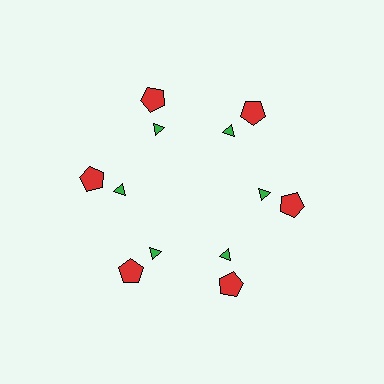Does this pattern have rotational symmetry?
Yes, this pattern has 6-fold rotational symmetry. It looks the same after rotating 60 degrees around the center.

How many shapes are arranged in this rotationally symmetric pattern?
There are 12 shapes, arranged in 6 groups of 2.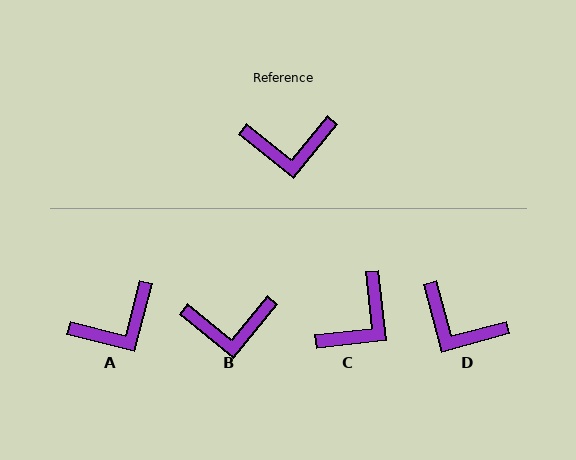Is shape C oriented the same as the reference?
No, it is off by about 46 degrees.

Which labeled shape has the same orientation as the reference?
B.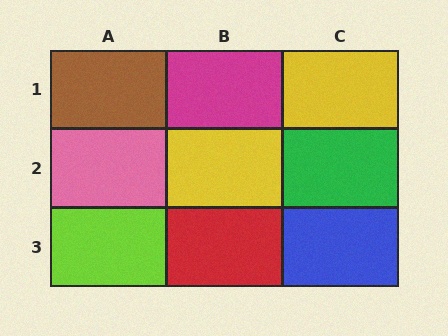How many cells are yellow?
2 cells are yellow.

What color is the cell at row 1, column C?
Yellow.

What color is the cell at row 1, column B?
Magenta.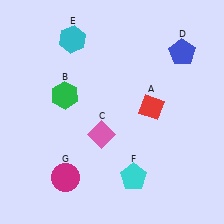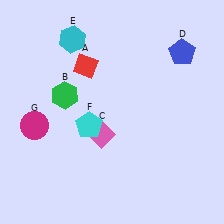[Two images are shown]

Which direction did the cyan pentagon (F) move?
The cyan pentagon (F) moved up.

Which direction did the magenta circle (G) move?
The magenta circle (G) moved up.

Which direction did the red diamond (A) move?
The red diamond (A) moved left.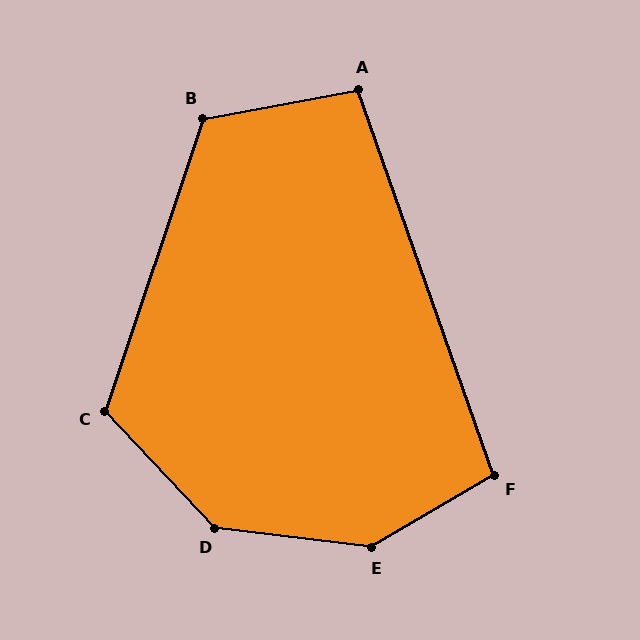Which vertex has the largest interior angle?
E, at approximately 142 degrees.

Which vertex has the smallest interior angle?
A, at approximately 99 degrees.